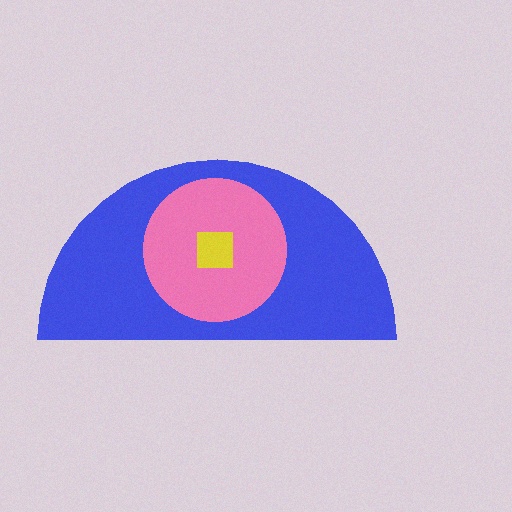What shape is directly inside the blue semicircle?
The pink circle.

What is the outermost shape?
The blue semicircle.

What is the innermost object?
The yellow square.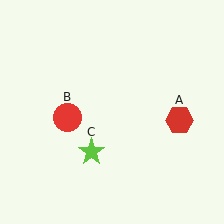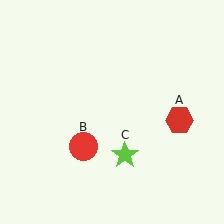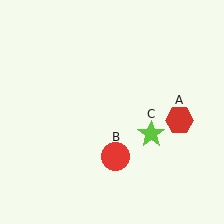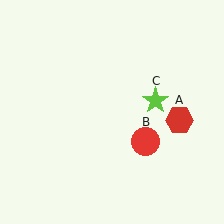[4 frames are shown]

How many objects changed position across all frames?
2 objects changed position: red circle (object B), lime star (object C).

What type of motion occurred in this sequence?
The red circle (object B), lime star (object C) rotated counterclockwise around the center of the scene.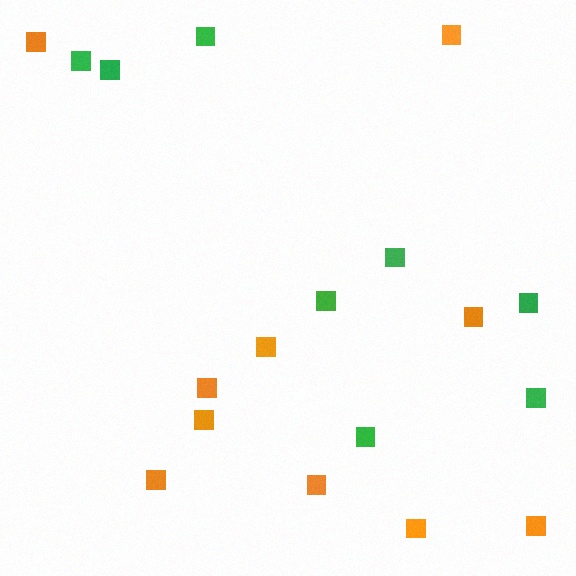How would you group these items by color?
There are 2 groups: one group of orange squares (10) and one group of green squares (8).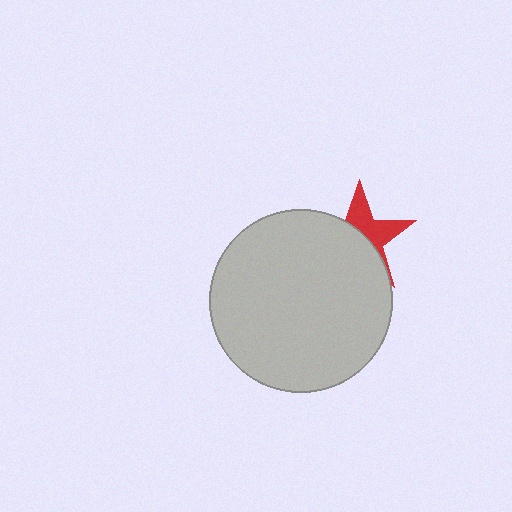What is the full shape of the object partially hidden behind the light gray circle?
The partially hidden object is a red star.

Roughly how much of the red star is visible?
A small part of it is visible (roughly 41%).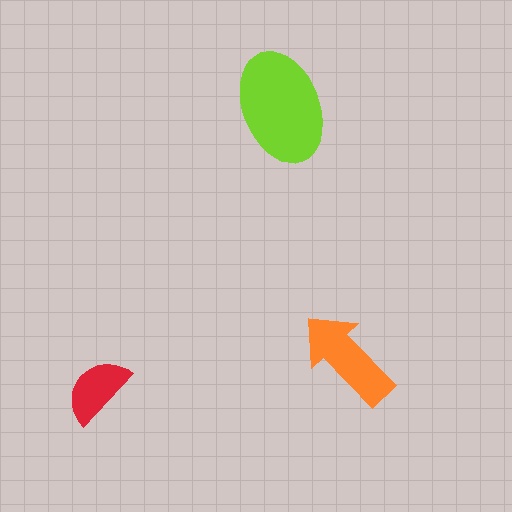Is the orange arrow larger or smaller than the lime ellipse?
Smaller.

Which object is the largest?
The lime ellipse.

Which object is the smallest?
The red semicircle.